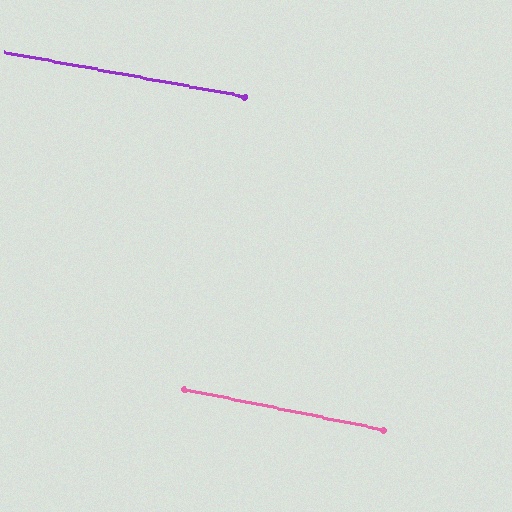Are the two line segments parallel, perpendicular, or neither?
Parallel — their directions differ by only 1.0°.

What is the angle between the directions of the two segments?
Approximately 1 degree.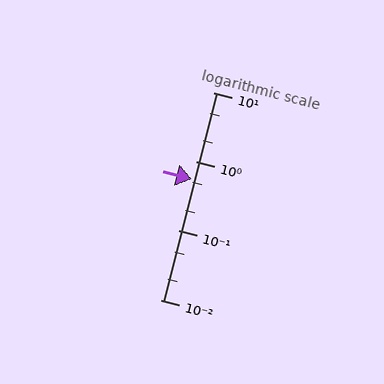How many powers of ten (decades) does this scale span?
The scale spans 3 decades, from 0.01 to 10.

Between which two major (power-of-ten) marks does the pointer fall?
The pointer is between 0.1 and 1.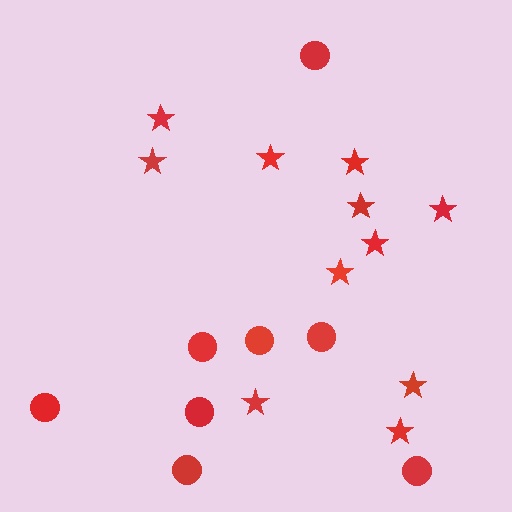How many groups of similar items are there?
There are 2 groups: one group of stars (11) and one group of circles (8).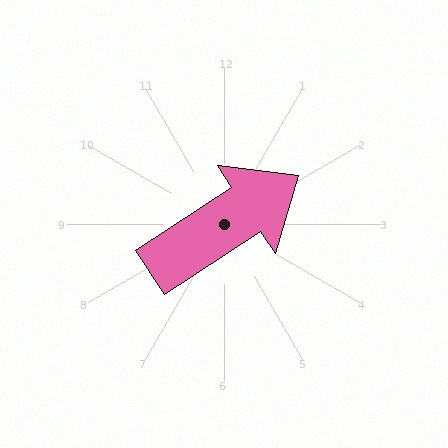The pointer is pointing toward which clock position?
Roughly 2 o'clock.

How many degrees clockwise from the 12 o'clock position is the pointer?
Approximately 57 degrees.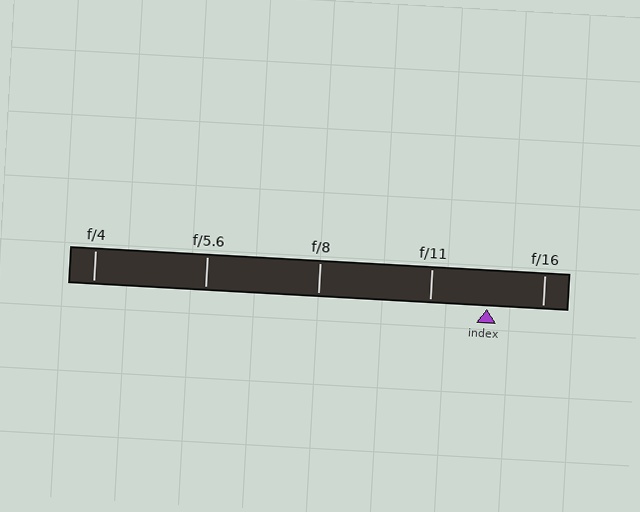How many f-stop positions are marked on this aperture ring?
There are 5 f-stop positions marked.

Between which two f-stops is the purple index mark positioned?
The index mark is between f/11 and f/16.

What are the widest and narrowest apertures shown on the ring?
The widest aperture shown is f/4 and the narrowest is f/16.